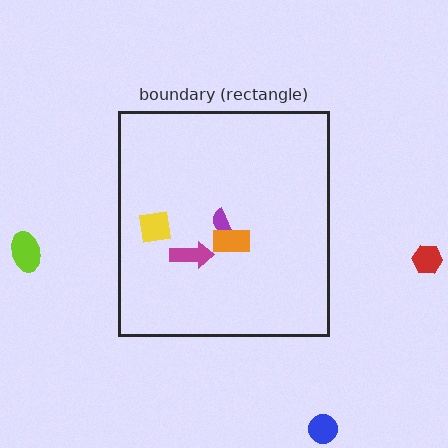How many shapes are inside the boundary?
4 inside, 3 outside.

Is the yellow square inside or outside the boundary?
Inside.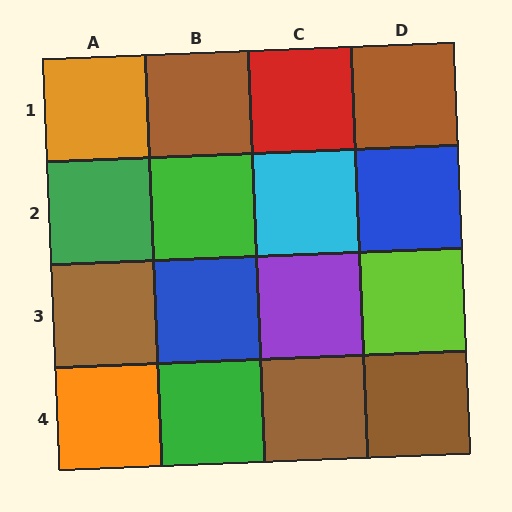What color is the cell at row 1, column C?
Red.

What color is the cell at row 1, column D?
Brown.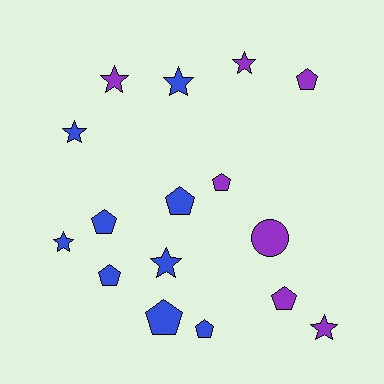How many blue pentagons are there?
There are 5 blue pentagons.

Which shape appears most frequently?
Pentagon, with 8 objects.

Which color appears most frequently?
Blue, with 9 objects.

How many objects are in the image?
There are 16 objects.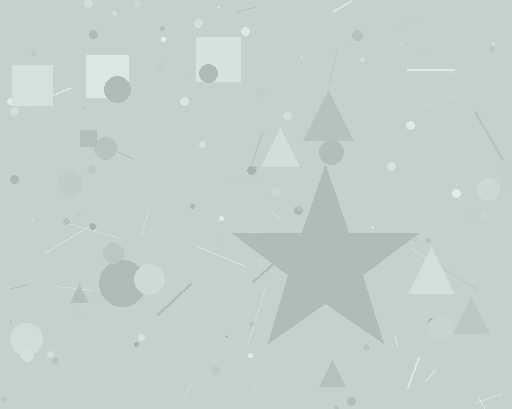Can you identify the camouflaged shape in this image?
The camouflaged shape is a star.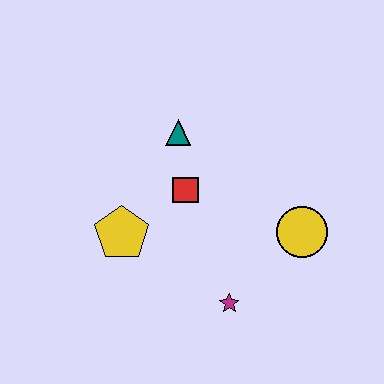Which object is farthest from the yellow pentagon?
The yellow circle is farthest from the yellow pentagon.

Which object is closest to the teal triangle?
The red square is closest to the teal triangle.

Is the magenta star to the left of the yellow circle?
Yes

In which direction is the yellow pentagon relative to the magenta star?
The yellow pentagon is to the left of the magenta star.